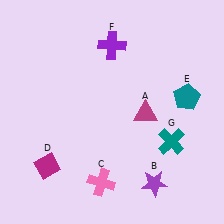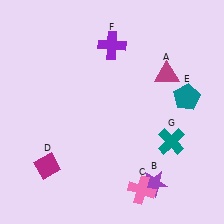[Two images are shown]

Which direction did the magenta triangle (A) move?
The magenta triangle (A) moved up.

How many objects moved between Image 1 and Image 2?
2 objects moved between the two images.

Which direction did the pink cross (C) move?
The pink cross (C) moved right.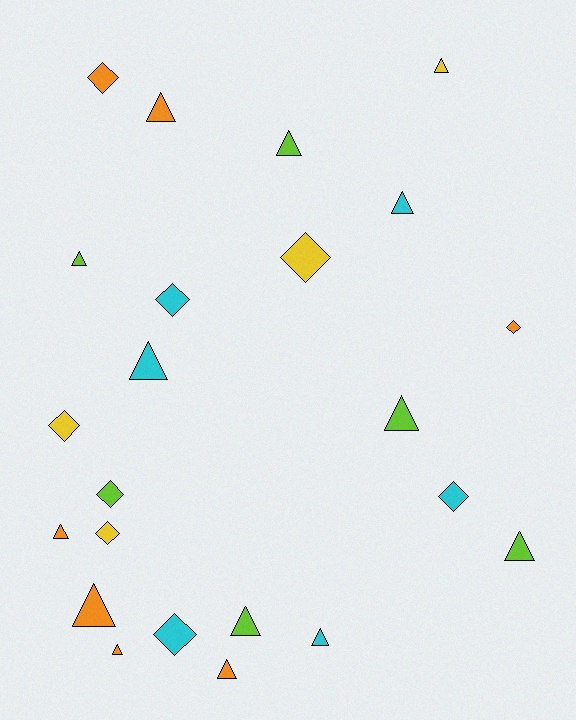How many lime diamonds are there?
There is 1 lime diamond.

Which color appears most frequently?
Orange, with 7 objects.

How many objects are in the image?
There are 23 objects.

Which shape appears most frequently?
Triangle, with 14 objects.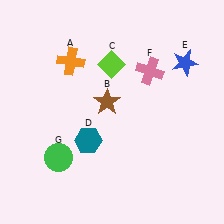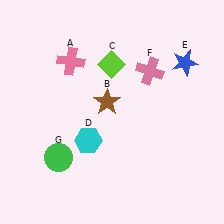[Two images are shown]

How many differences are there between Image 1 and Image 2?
There are 2 differences between the two images.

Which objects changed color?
A changed from orange to pink. D changed from teal to cyan.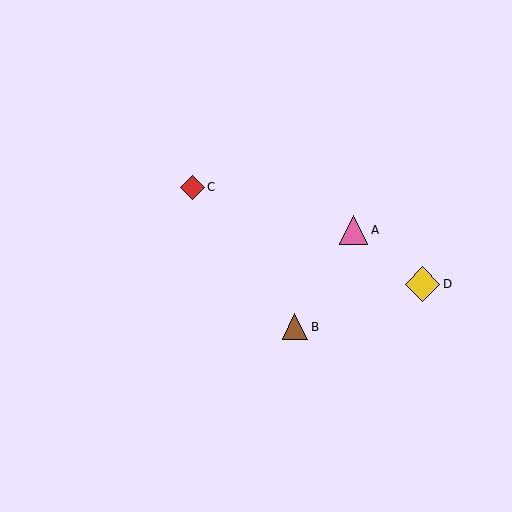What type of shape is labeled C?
Shape C is a red diamond.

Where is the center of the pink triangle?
The center of the pink triangle is at (354, 230).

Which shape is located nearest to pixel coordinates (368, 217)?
The pink triangle (labeled A) at (354, 230) is nearest to that location.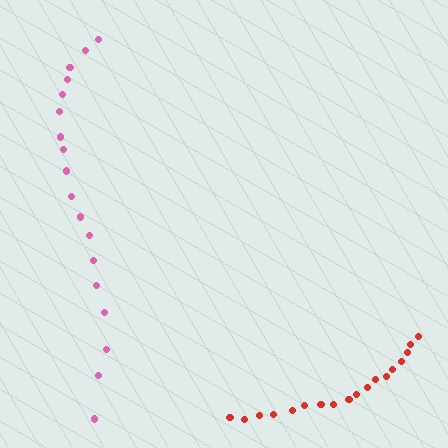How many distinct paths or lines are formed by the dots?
There are 2 distinct paths.